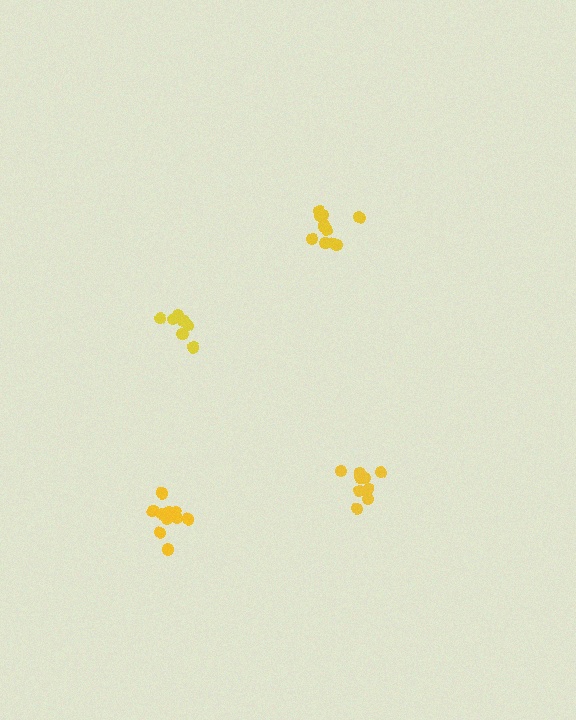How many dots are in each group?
Group 1: 11 dots, Group 2: 9 dots, Group 3: 7 dots, Group 4: 11 dots (38 total).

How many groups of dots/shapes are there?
There are 4 groups.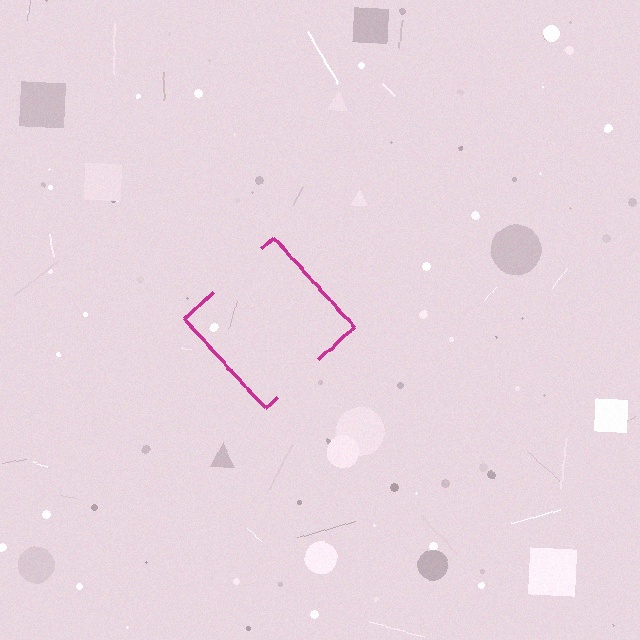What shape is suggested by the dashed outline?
The dashed outline suggests a diamond.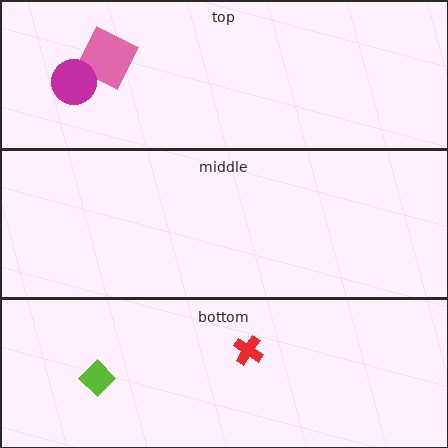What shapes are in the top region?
The pink square, the magenta circle.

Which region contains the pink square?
The top region.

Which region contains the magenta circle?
The top region.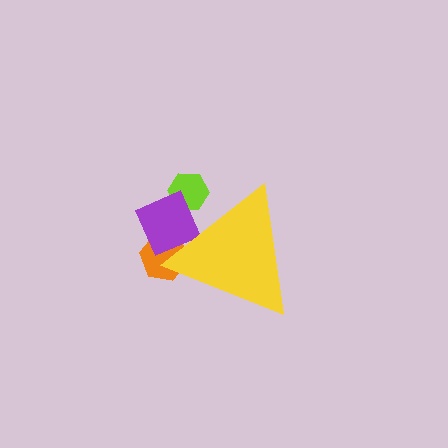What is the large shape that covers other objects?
A yellow triangle.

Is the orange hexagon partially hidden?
Yes, the orange hexagon is partially hidden behind the yellow triangle.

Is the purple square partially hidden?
Yes, the purple square is partially hidden behind the yellow triangle.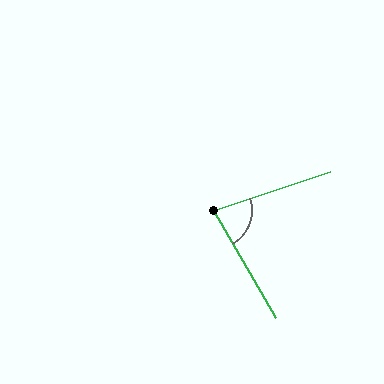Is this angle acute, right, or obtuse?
It is acute.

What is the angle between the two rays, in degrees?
Approximately 78 degrees.